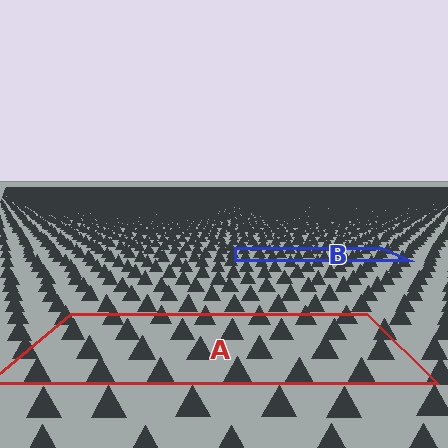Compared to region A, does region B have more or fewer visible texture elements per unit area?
Region B has more texture elements per unit area — they are packed more densely because it is farther away.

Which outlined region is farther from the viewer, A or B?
Region B is farther from the viewer — the texture elements inside it appear smaller and more densely packed.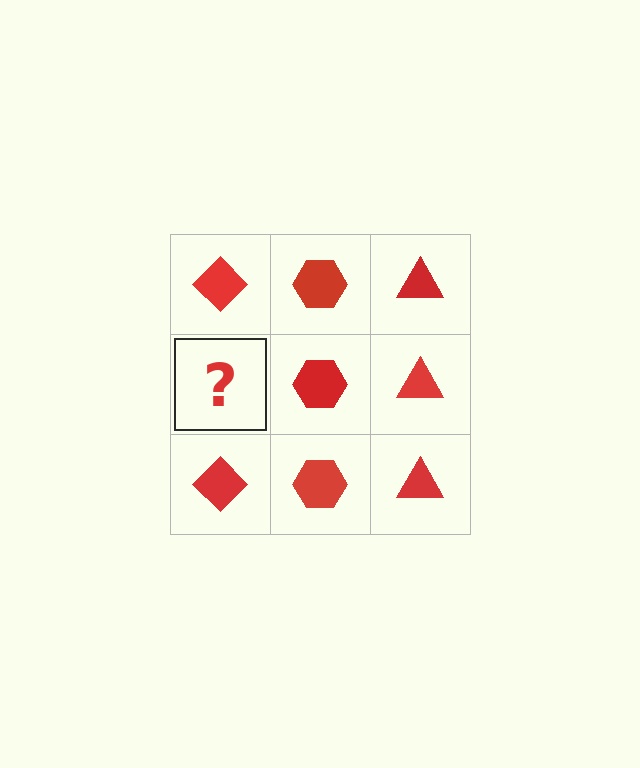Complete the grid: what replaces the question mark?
The question mark should be replaced with a red diamond.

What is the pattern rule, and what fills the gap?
The rule is that each column has a consistent shape. The gap should be filled with a red diamond.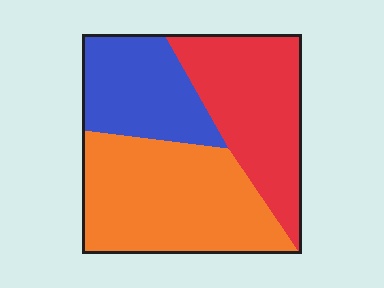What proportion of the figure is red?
Red covers around 35% of the figure.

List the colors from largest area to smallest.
From largest to smallest: orange, red, blue.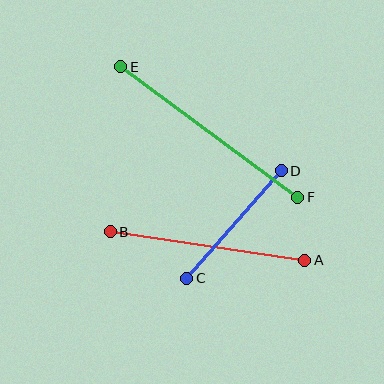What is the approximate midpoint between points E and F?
The midpoint is at approximately (209, 132) pixels.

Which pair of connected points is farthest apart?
Points E and F are farthest apart.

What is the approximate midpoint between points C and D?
The midpoint is at approximately (234, 225) pixels.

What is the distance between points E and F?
The distance is approximately 219 pixels.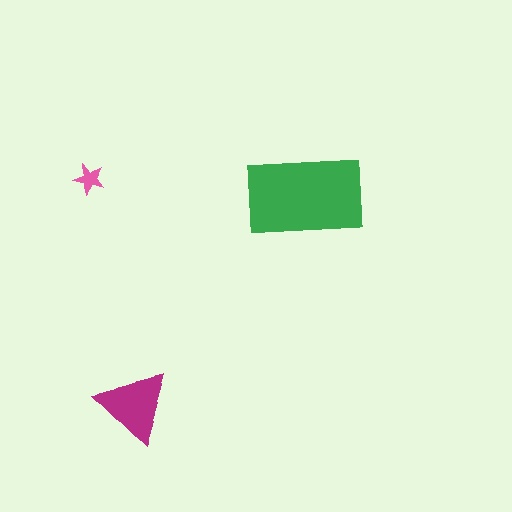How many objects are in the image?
There are 3 objects in the image.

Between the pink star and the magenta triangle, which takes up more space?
The magenta triangle.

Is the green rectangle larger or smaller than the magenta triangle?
Larger.